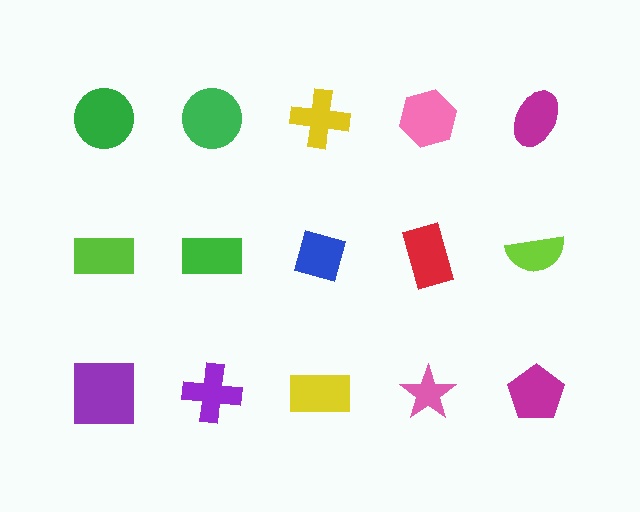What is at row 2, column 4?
A red rectangle.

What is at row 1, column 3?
A yellow cross.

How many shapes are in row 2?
5 shapes.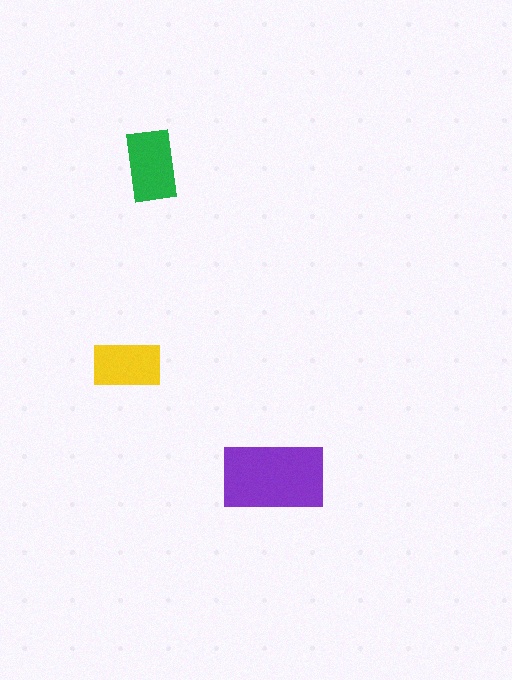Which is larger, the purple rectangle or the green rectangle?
The purple one.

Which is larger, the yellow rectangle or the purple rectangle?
The purple one.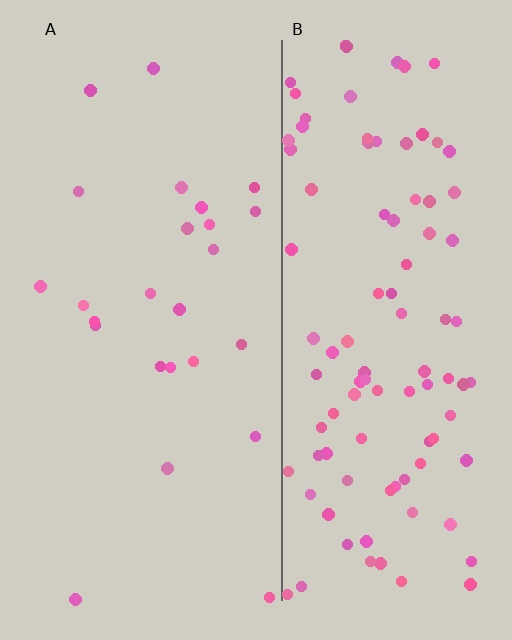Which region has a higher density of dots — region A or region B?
B (the right).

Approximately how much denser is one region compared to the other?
Approximately 4.1× — region B over region A.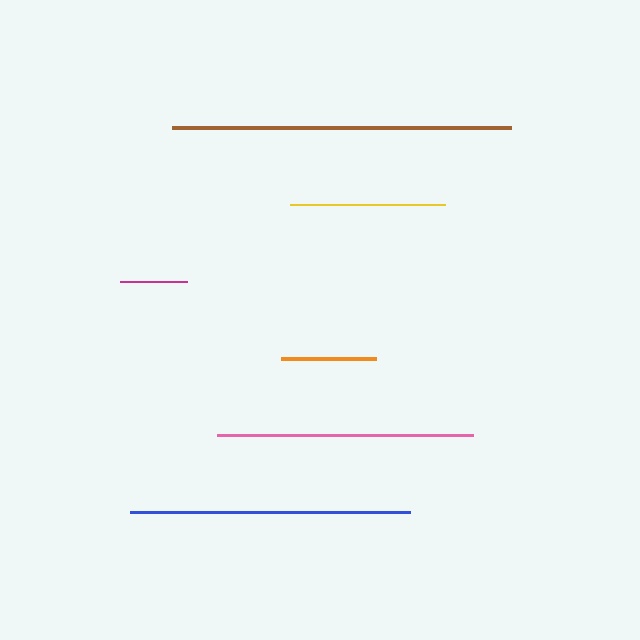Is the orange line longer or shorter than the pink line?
The pink line is longer than the orange line.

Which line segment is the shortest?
The magenta line is the shortest at approximately 68 pixels.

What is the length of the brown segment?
The brown segment is approximately 338 pixels long.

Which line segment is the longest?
The brown line is the longest at approximately 338 pixels.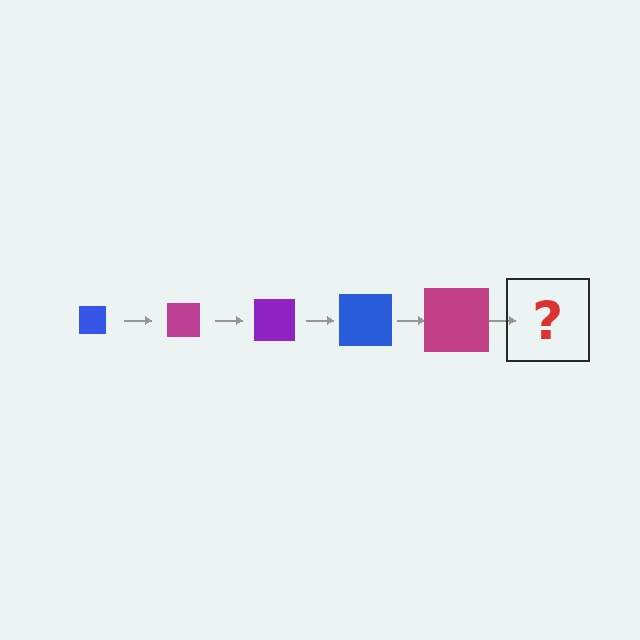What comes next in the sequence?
The next element should be a purple square, larger than the previous one.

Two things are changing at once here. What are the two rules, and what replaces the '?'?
The two rules are that the square grows larger each step and the color cycles through blue, magenta, and purple. The '?' should be a purple square, larger than the previous one.